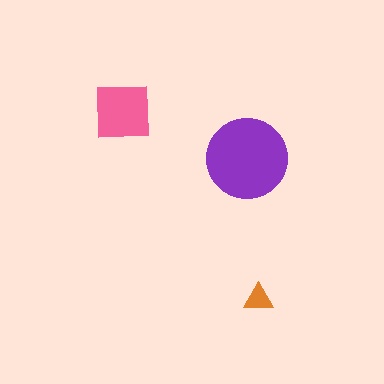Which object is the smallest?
The orange triangle.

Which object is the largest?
The purple circle.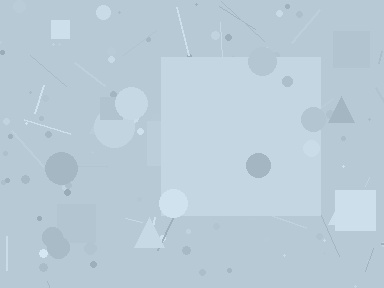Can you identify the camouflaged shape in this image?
The camouflaged shape is a square.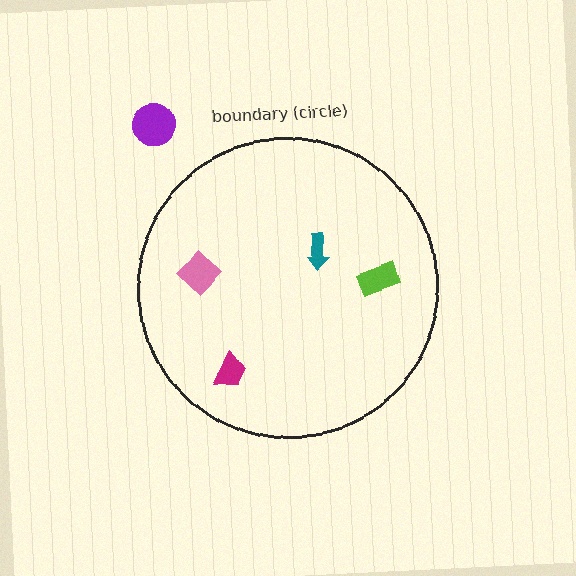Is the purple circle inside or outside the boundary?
Outside.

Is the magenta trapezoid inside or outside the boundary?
Inside.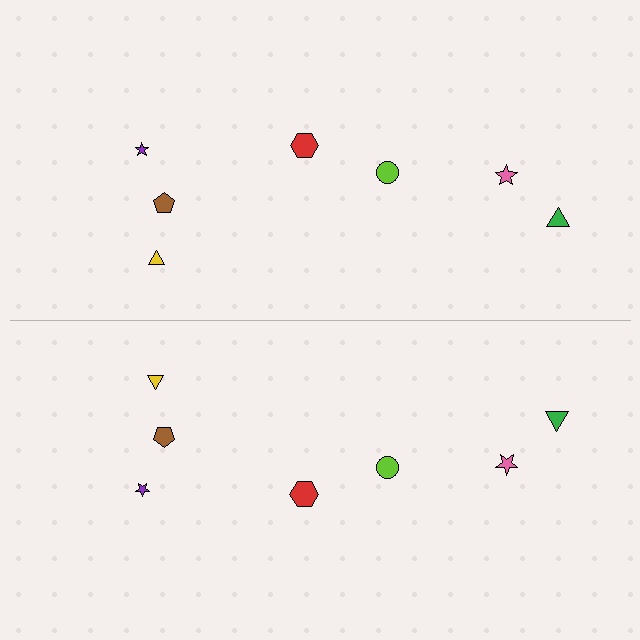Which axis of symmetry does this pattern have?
The pattern has a horizontal axis of symmetry running through the center of the image.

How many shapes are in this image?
There are 14 shapes in this image.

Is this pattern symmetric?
Yes, this pattern has bilateral (reflection) symmetry.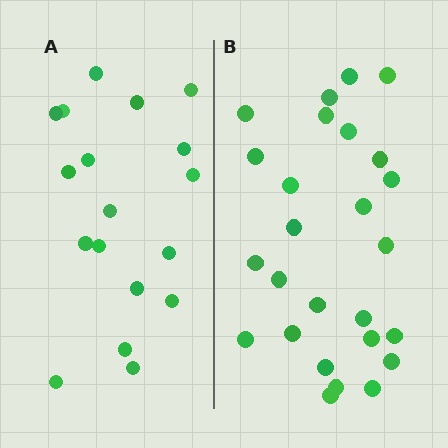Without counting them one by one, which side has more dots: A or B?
Region B (the right region) has more dots.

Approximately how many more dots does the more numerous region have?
Region B has roughly 8 or so more dots than region A.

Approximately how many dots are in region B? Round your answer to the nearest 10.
About 30 dots. (The exact count is 26, which rounds to 30.)